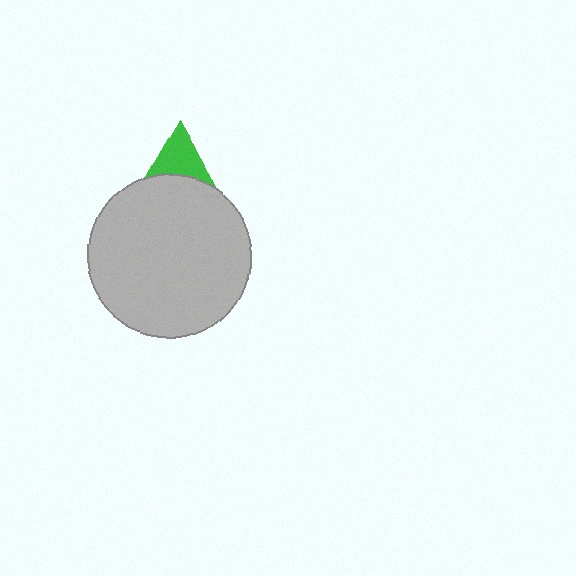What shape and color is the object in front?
The object in front is a light gray circle.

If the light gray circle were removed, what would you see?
You would see the complete green triangle.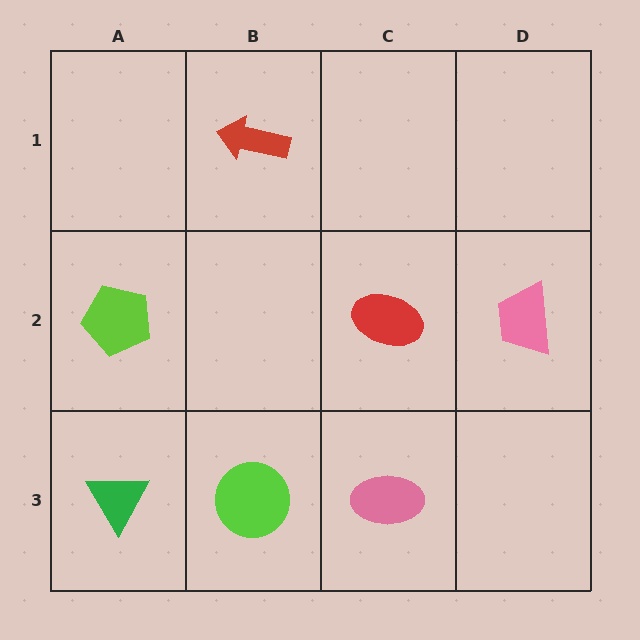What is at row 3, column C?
A pink ellipse.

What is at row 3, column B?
A lime circle.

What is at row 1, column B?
A red arrow.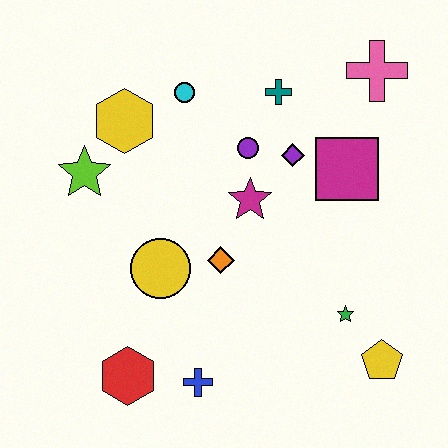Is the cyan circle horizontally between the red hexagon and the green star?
Yes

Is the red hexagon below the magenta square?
Yes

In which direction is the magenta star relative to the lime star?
The magenta star is to the right of the lime star.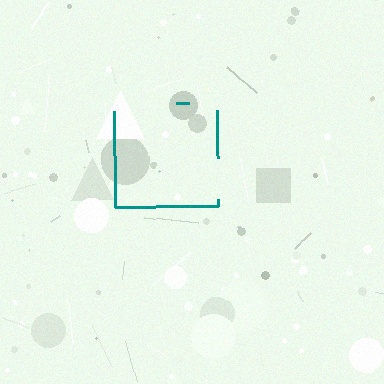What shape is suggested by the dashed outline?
The dashed outline suggests a square.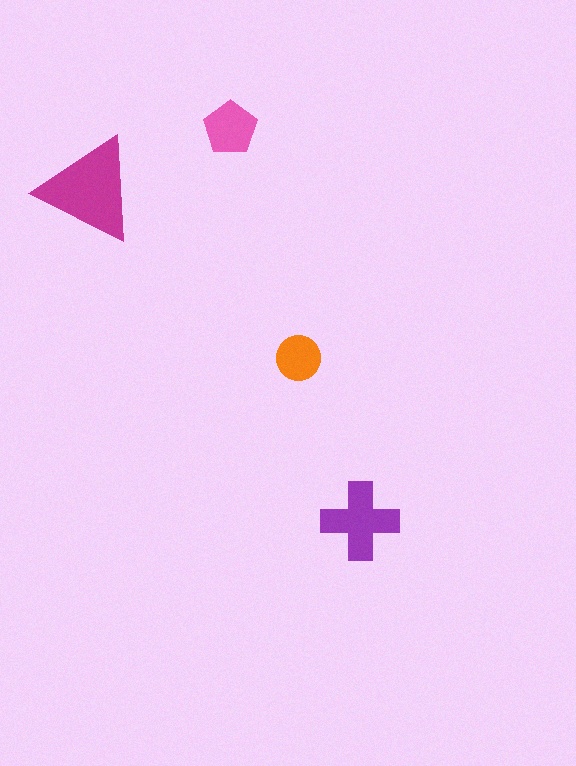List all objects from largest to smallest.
The magenta triangle, the purple cross, the pink pentagon, the orange circle.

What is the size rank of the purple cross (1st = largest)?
2nd.